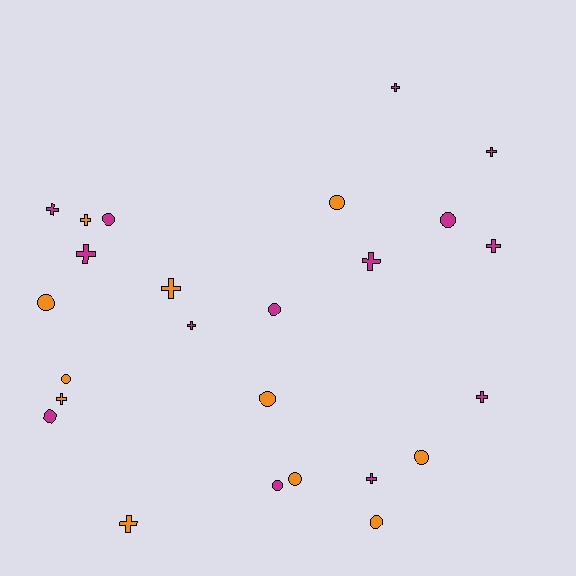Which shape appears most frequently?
Cross, with 13 objects.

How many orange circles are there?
There are 7 orange circles.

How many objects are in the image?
There are 25 objects.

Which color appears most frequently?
Magenta, with 14 objects.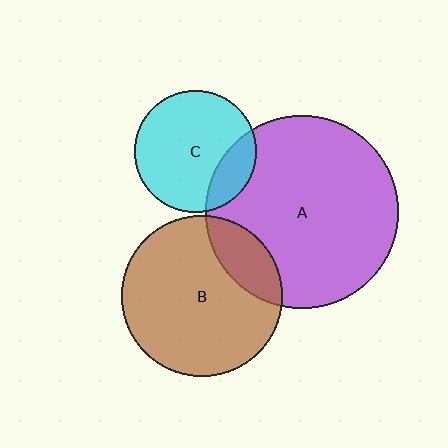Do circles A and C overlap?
Yes.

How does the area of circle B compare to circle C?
Approximately 1.7 times.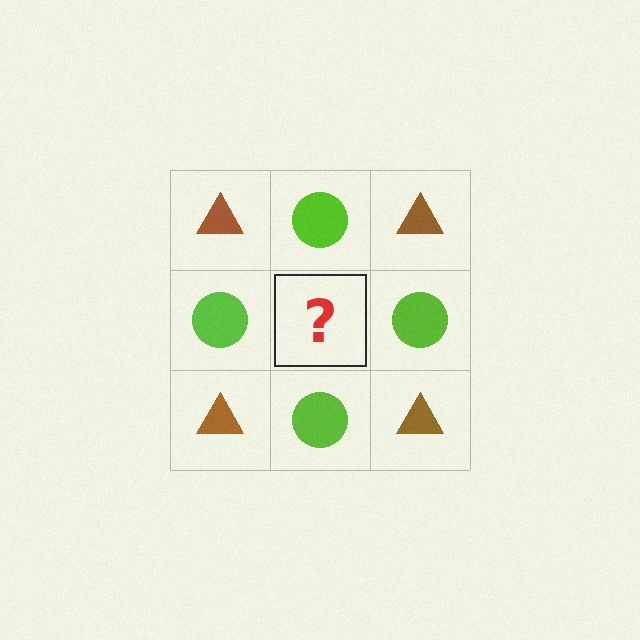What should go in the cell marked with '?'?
The missing cell should contain a brown triangle.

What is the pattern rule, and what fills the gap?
The rule is that it alternates brown triangle and lime circle in a checkerboard pattern. The gap should be filled with a brown triangle.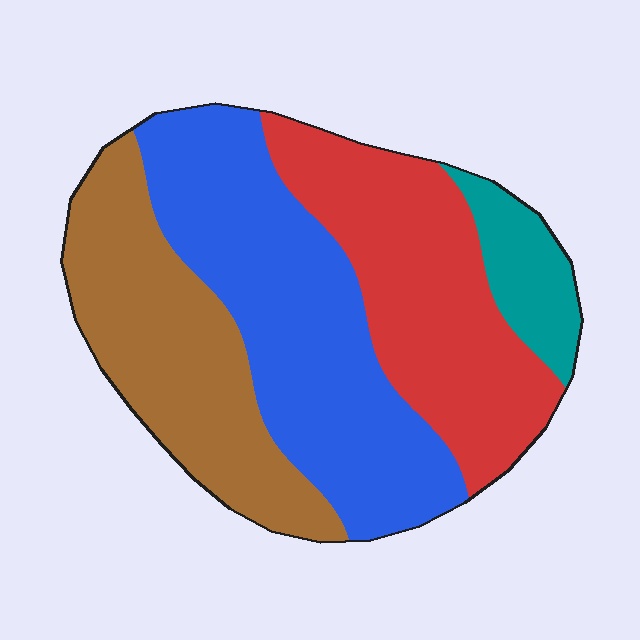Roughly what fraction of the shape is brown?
Brown takes up about one quarter (1/4) of the shape.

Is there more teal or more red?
Red.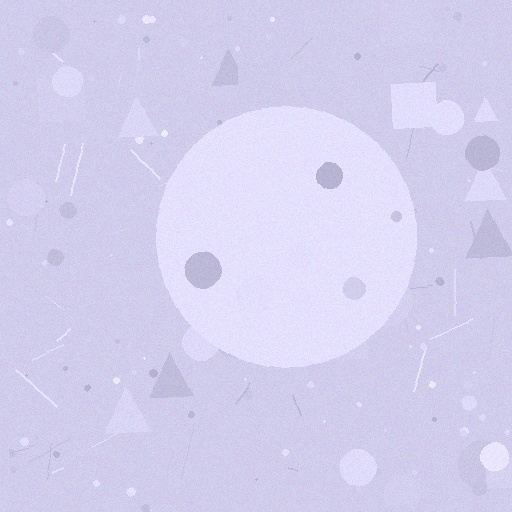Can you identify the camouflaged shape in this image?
The camouflaged shape is a circle.